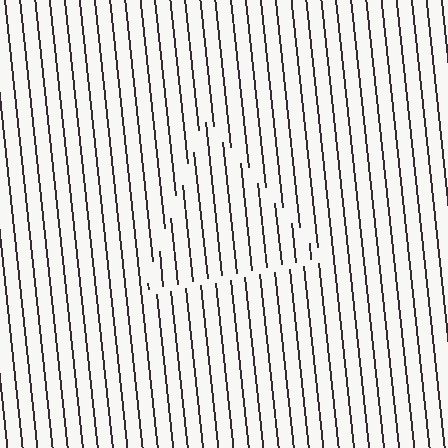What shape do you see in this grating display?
An illusory triangle. The interior of the shape contains the same grating, shifted by half a period — the contour is defined by the phase discontinuity where line-ends from the inner and outer gratings abut.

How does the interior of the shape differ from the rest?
The interior of the shape contains the same grating, shifted by half a period — the contour is defined by the phase discontinuity where line-ends from the inner and outer gratings abut.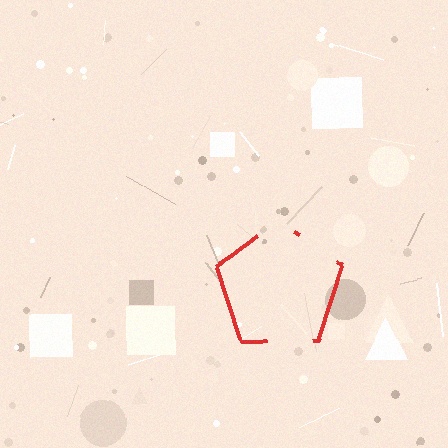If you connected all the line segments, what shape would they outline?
They would outline a pentagon.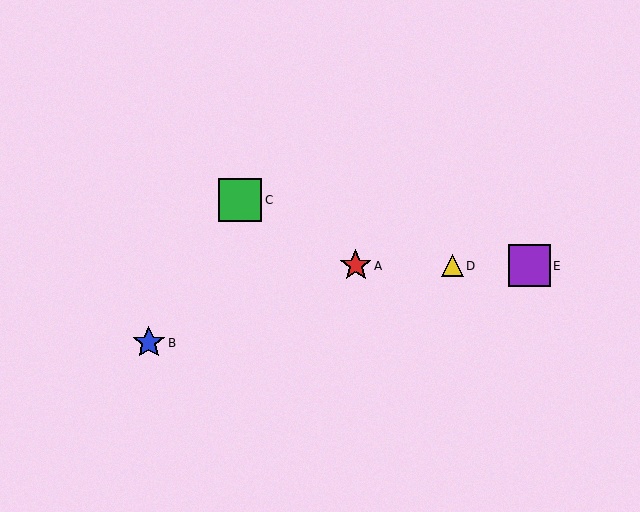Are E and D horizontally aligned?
Yes, both are at y≈266.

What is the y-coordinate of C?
Object C is at y≈200.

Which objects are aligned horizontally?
Objects A, D, E are aligned horizontally.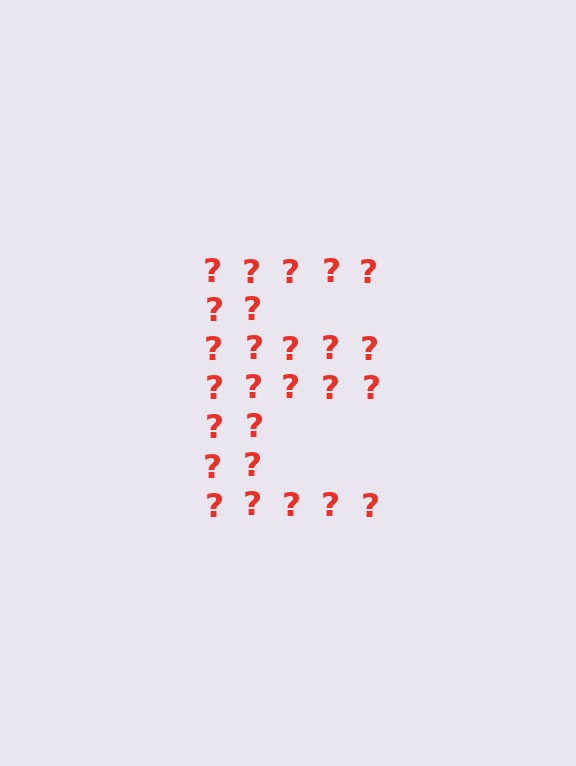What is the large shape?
The large shape is the letter E.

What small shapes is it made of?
It is made of small question marks.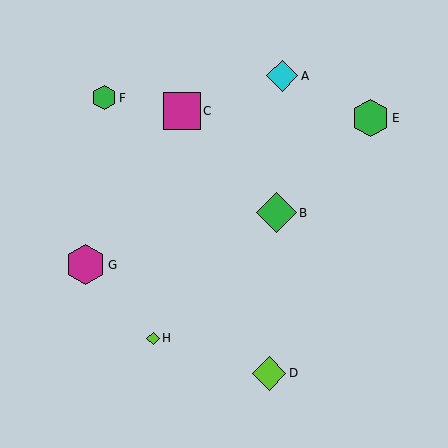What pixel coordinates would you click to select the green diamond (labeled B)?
Click at (276, 213) to select the green diamond B.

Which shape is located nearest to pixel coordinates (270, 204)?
The green diamond (labeled B) at (276, 213) is nearest to that location.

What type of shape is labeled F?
Shape F is a green hexagon.